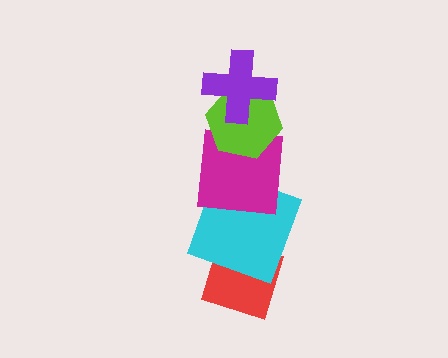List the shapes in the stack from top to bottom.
From top to bottom: the purple cross, the lime hexagon, the magenta square, the cyan square, the red diamond.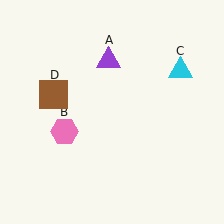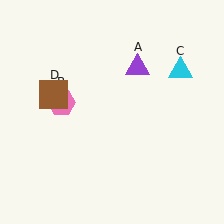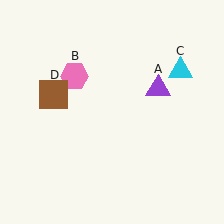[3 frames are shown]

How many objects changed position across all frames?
2 objects changed position: purple triangle (object A), pink hexagon (object B).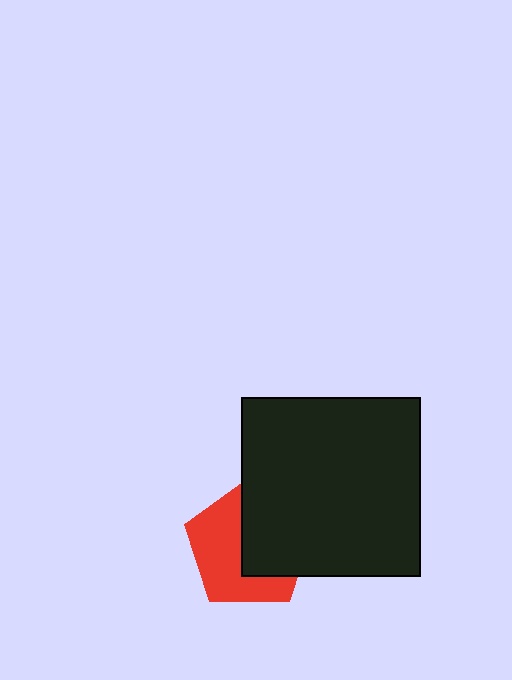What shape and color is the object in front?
The object in front is a black square.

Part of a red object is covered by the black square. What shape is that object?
It is a pentagon.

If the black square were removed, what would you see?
You would see the complete red pentagon.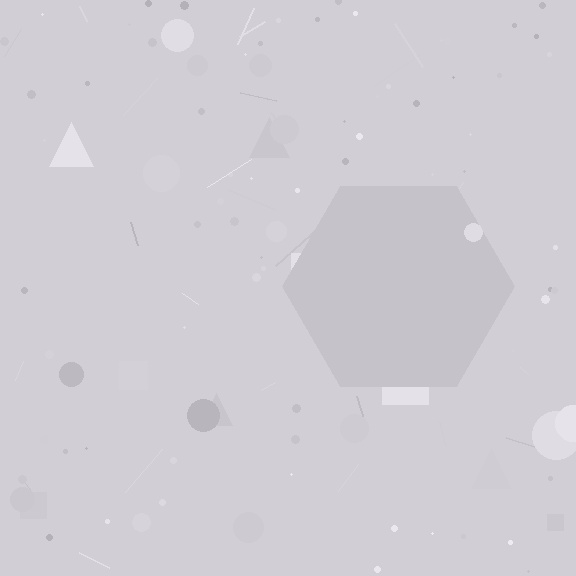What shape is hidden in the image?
A hexagon is hidden in the image.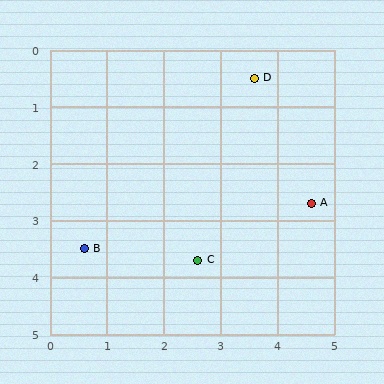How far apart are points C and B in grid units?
Points C and B are about 2.0 grid units apart.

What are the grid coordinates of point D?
Point D is at approximately (3.6, 0.5).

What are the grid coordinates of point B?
Point B is at approximately (0.6, 3.5).